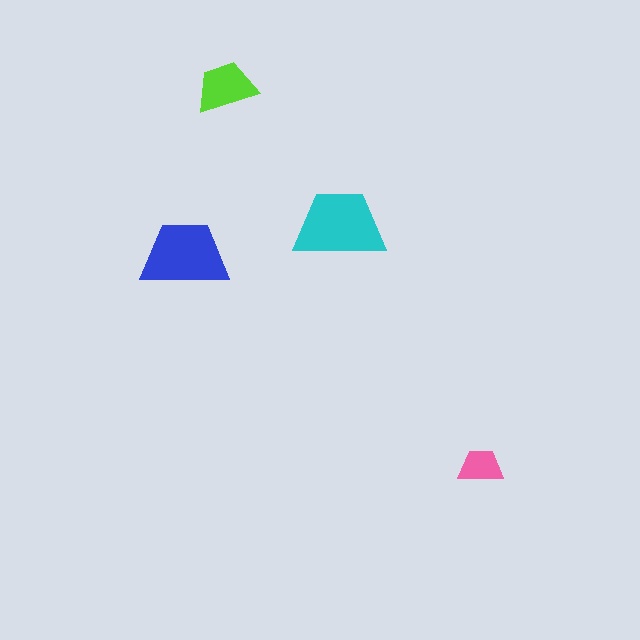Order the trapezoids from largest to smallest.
the cyan one, the blue one, the lime one, the pink one.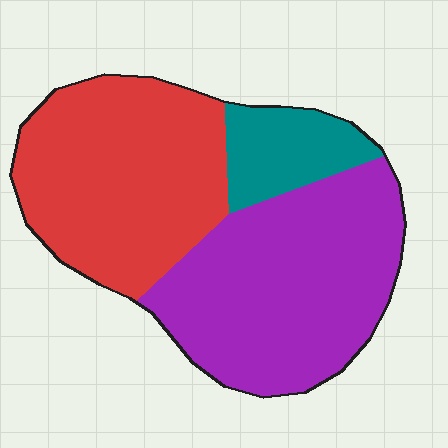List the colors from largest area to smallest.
From largest to smallest: purple, red, teal.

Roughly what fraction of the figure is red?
Red covers roughly 40% of the figure.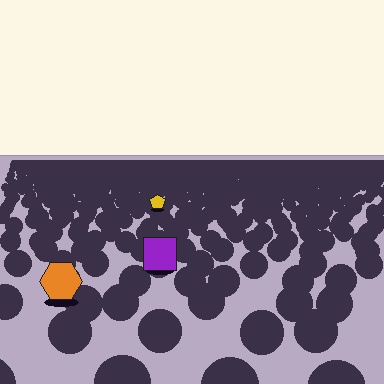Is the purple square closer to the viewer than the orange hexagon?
No. The orange hexagon is closer — you can tell from the texture gradient: the ground texture is coarser near it.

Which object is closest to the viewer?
The orange hexagon is closest. The texture marks near it are larger and more spread out.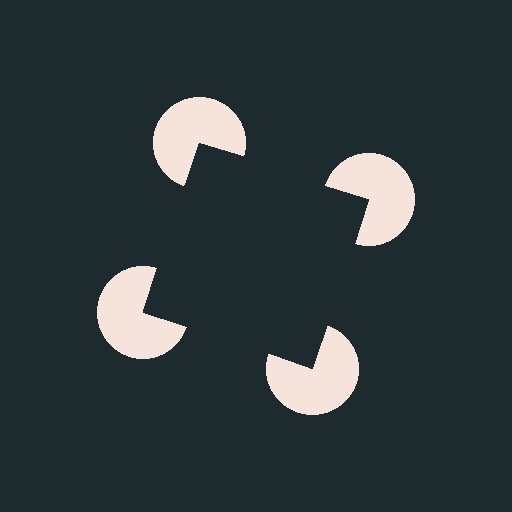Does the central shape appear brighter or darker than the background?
It typically appears slightly darker than the background, even though no actual brightness change is drawn.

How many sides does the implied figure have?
4 sides.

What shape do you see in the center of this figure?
An illusory square — its edges are inferred from the aligned wedge cuts in the pac-man discs, not physically drawn.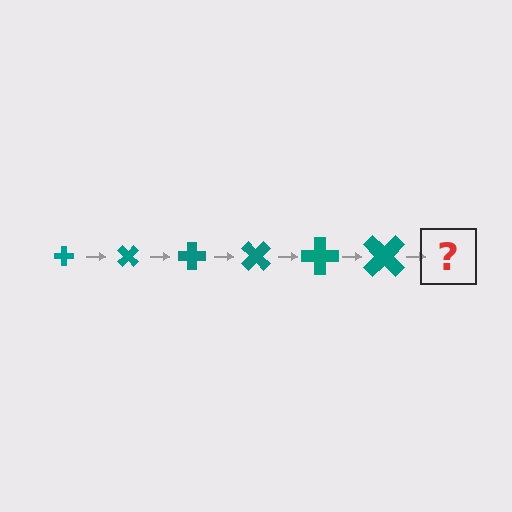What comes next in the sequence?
The next element should be a cross, larger than the previous one and rotated 270 degrees from the start.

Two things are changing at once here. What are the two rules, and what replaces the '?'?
The two rules are that the cross grows larger each step and it rotates 45 degrees each step. The '?' should be a cross, larger than the previous one and rotated 270 degrees from the start.